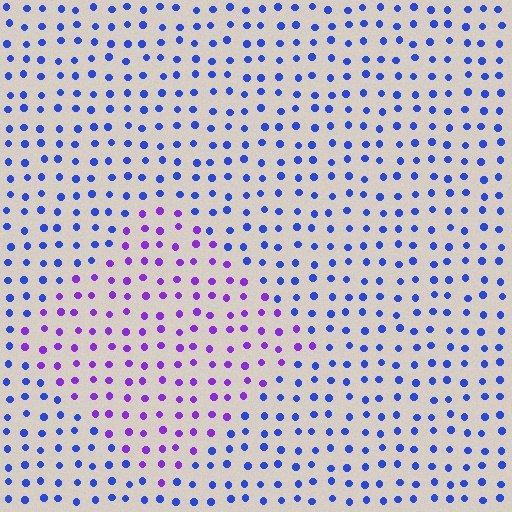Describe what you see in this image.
The image is filled with small blue elements in a uniform arrangement. A diamond-shaped region is visible where the elements are tinted to a slightly different hue, forming a subtle color boundary.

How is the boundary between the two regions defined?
The boundary is defined purely by a slight shift in hue (about 44 degrees). Spacing, size, and orientation are identical on both sides.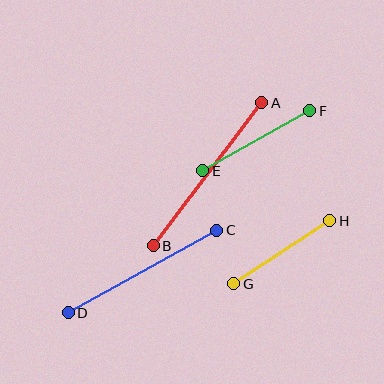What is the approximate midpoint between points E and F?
The midpoint is at approximately (256, 141) pixels.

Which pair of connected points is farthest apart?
Points A and B are farthest apart.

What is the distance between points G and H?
The distance is approximately 115 pixels.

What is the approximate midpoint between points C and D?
The midpoint is at approximately (143, 271) pixels.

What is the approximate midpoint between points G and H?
The midpoint is at approximately (282, 252) pixels.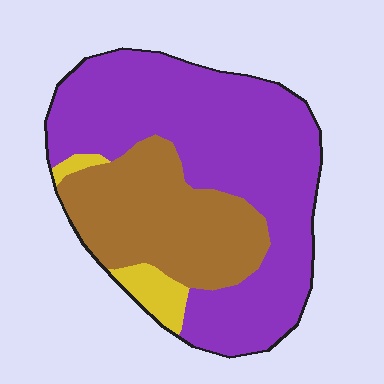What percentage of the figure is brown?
Brown covers roughly 30% of the figure.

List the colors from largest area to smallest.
From largest to smallest: purple, brown, yellow.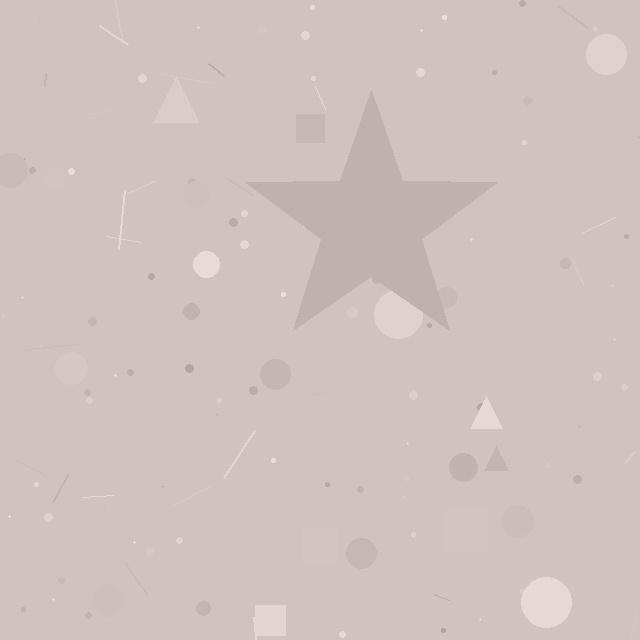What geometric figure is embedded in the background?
A star is embedded in the background.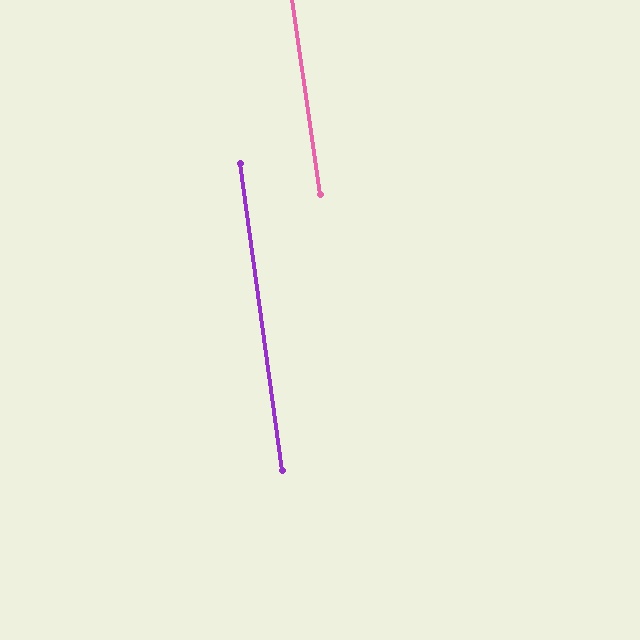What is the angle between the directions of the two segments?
Approximately 0 degrees.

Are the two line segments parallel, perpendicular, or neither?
Parallel — their directions differ by only 0.4°.